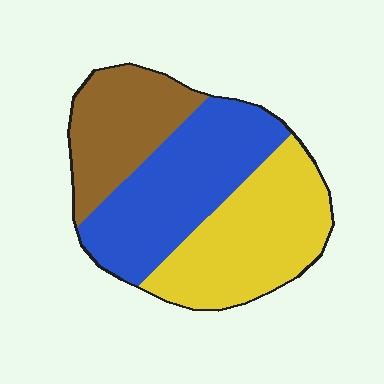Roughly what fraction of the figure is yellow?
Yellow covers around 35% of the figure.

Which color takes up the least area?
Brown, at roughly 25%.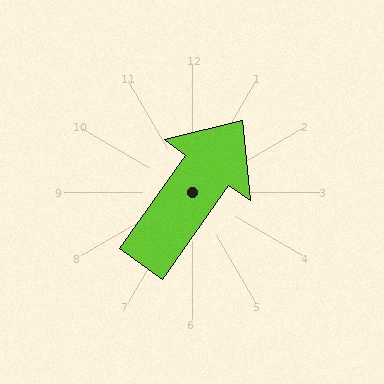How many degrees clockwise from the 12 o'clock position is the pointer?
Approximately 35 degrees.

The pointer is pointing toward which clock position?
Roughly 1 o'clock.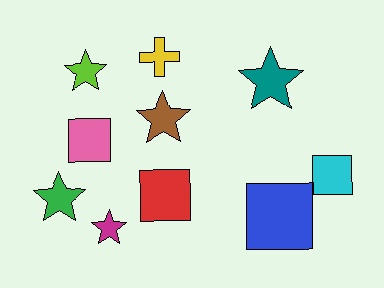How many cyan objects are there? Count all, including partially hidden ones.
There is 1 cyan object.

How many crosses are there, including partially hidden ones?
There is 1 cross.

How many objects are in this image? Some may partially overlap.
There are 10 objects.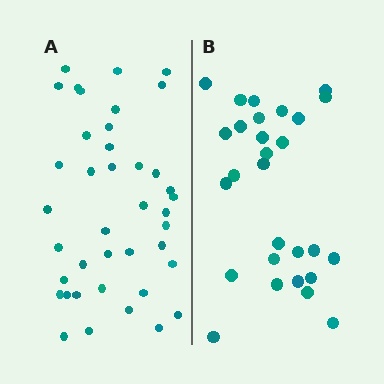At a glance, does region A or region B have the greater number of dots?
Region A (the left region) has more dots.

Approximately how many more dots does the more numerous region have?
Region A has roughly 12 or so more dots than region B.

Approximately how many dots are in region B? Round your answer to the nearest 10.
About 30 dots. (The exact count is 28, which rounds to 30.)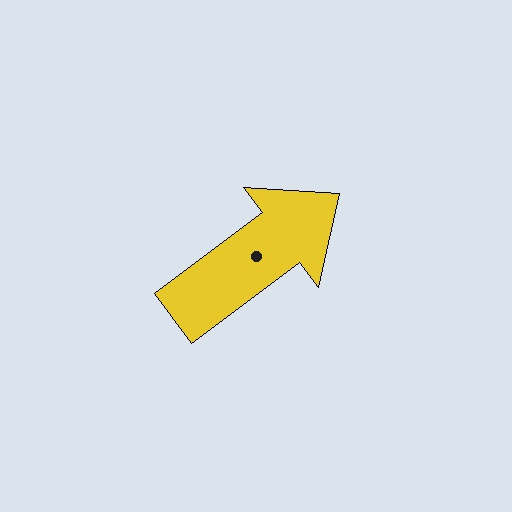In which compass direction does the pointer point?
Northeast.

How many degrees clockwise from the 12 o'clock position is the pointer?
Approximately 53 degrees.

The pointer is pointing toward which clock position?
Roughly 2 o'clock.